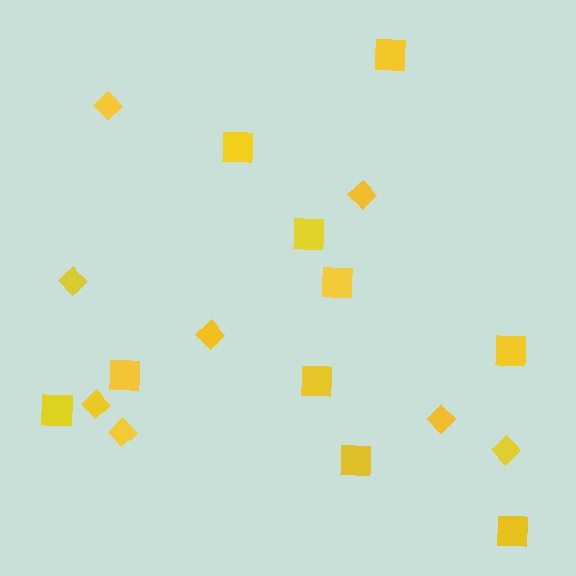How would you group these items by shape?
There are 2 groups: one group of diamonds (8) and one group of squares (10).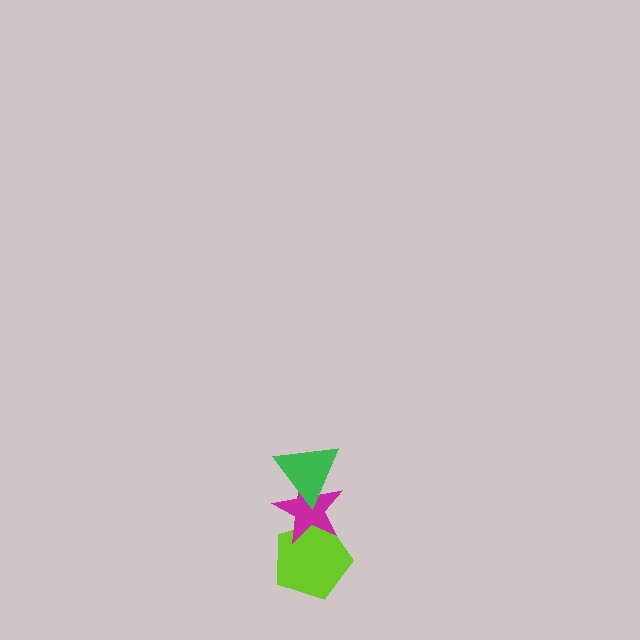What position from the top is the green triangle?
The green triangle is 1st from the top.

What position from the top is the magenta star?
The magenta star is 2nd from the top.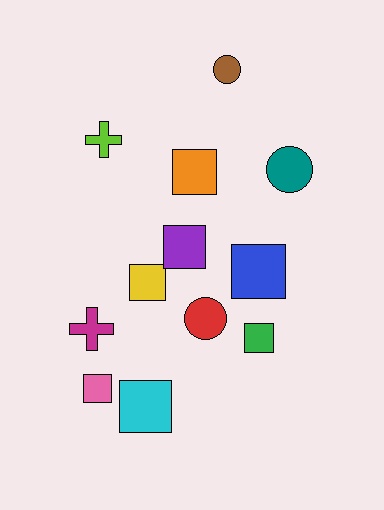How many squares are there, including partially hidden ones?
There are 7 squares.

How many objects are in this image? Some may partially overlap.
There are 12 objects.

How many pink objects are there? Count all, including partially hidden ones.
There is 1 pink object.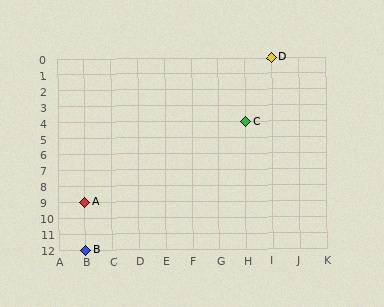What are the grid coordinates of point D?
Point D is at grid coordinates (I, 0).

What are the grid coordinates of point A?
Point A is at grid coordinates (B, 9).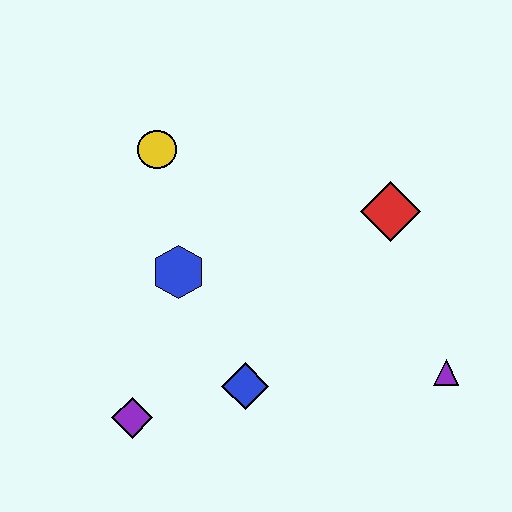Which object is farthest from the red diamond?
The purple diamond is farthest from the red diamond.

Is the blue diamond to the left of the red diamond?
Yes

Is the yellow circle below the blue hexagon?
No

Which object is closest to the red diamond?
The purple triangle is closest to the red diamond.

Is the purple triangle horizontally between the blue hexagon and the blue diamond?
No